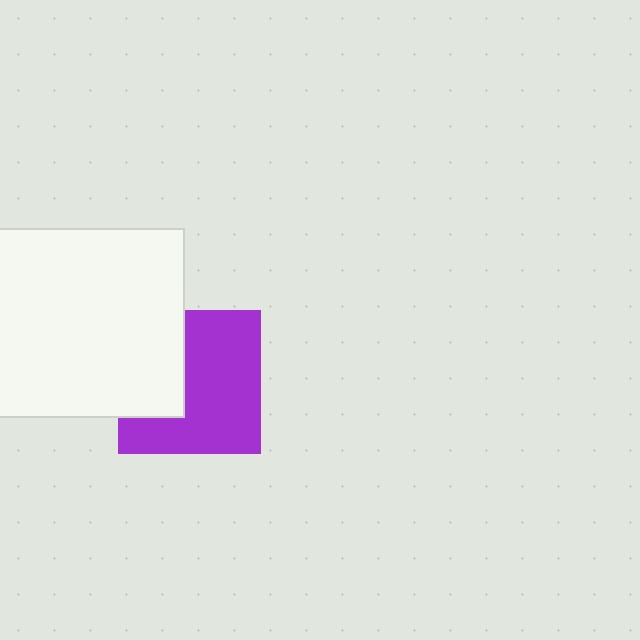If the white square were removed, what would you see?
You would see the complete purple square.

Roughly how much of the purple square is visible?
About half of it is visible (roughly 65%).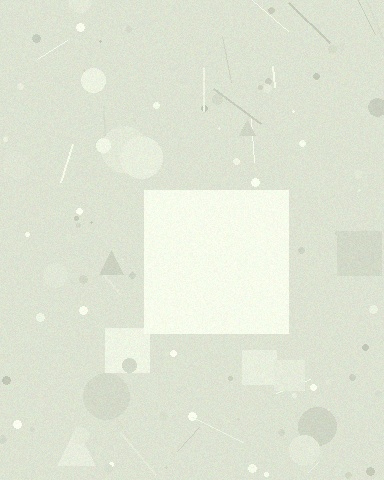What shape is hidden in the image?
A square is hidden in the image.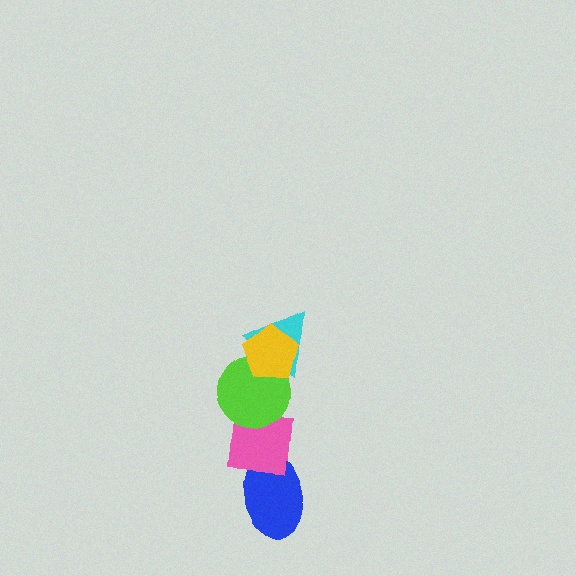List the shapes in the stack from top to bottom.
From top to bottom: the yellow pentagon, the cyan triangle, the lime circle, the pink square, the blue ellipse.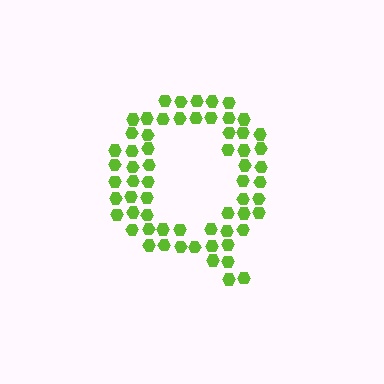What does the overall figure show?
The overall figure shows the letter Q.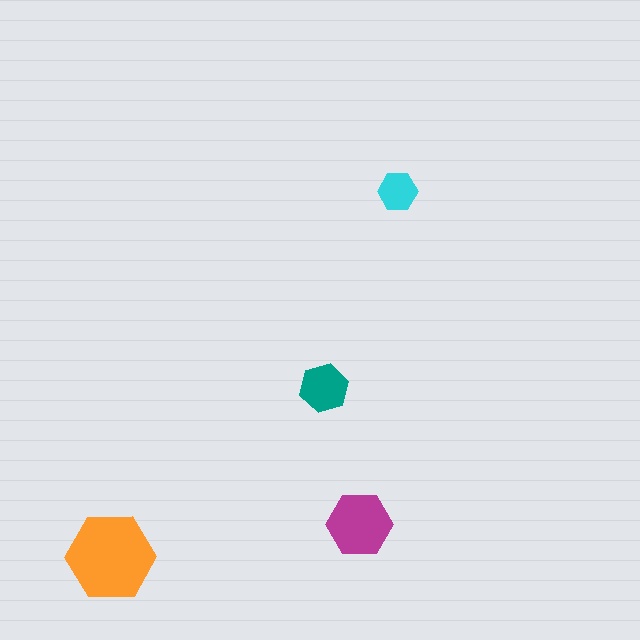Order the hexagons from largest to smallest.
the orange one, the magenta one, the teal one, the cyan one.